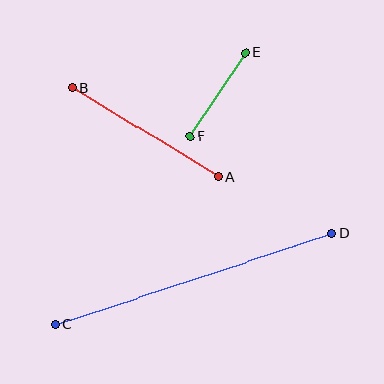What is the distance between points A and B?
The distance is approximately 171 pixels.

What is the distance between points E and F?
The distance is approximately 99 pixels.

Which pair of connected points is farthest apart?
Points C and D are farthest apart.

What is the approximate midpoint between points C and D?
The midpoint is at approximately (194, 279) pixels.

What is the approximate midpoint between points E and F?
The midpoint is at approximately (218, 94) pixels.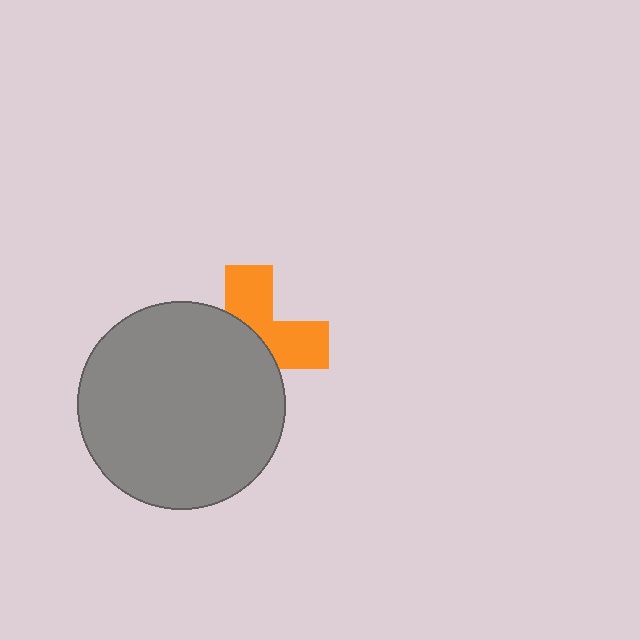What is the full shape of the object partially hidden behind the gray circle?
The partially hidden object is an orange cross.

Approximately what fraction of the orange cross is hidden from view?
Roughly 56% of the orange cross is hidden behind the gray circle.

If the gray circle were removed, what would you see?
You would see the complete orange cross.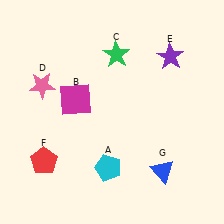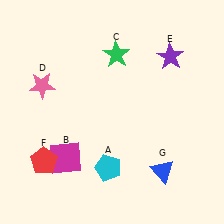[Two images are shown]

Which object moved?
The magenta square (B) moved down.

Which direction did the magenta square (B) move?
The magenta square (B) moved down.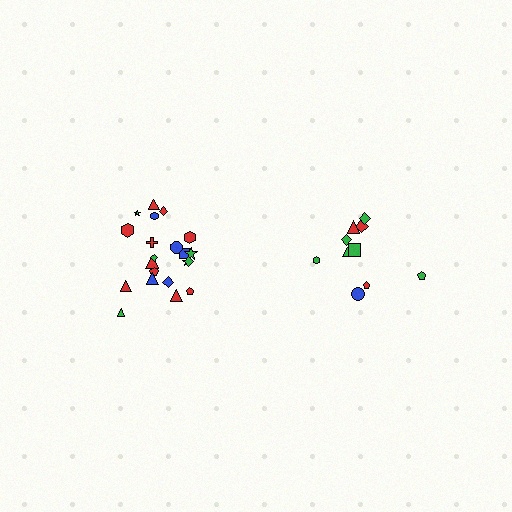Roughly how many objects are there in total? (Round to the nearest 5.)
Roughly 30 objects in total.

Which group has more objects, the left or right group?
The left group.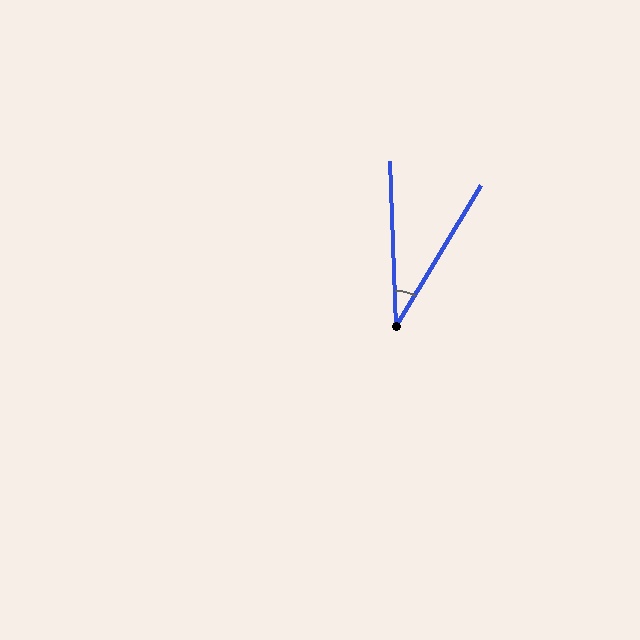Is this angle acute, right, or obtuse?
It is acute.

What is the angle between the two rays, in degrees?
Approximately 33 degrees.